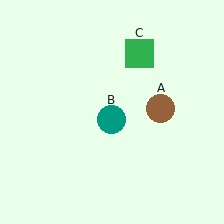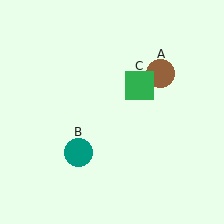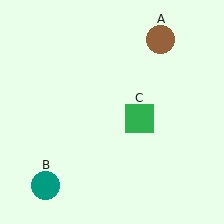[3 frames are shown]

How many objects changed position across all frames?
3 objects changed position: brown circle (object A), teal circle (object B), green square (object C).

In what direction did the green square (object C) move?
The green square (object C) moved down.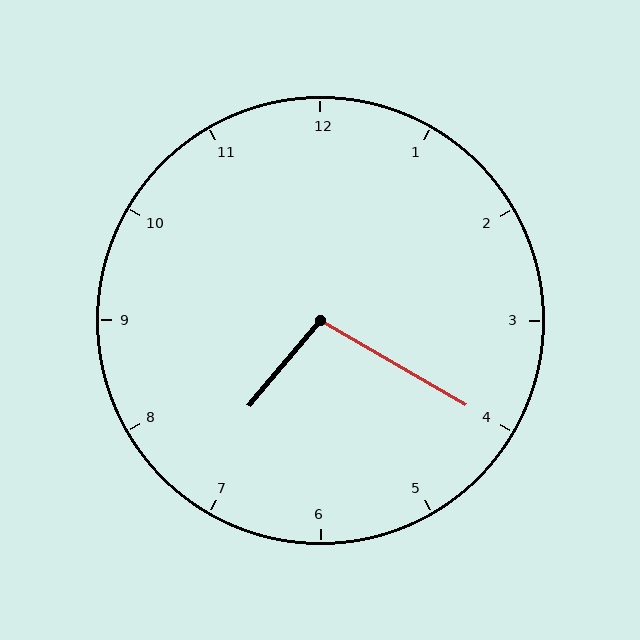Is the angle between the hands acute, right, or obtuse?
It is obtuse.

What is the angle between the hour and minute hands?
Approximately 100 degrees.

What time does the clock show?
7:20.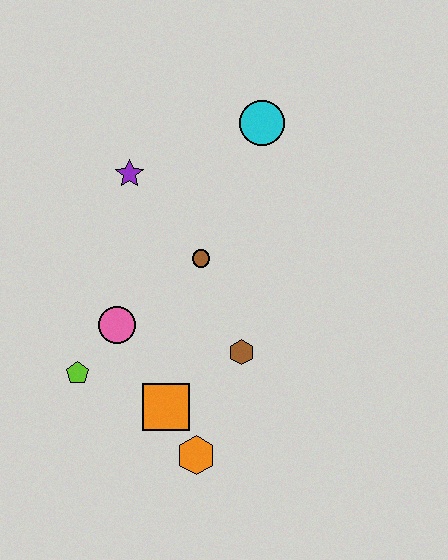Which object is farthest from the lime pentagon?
The cyan circle is farthest from the lime pentagon.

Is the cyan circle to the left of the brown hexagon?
No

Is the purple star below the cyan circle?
Yes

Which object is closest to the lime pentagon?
The pink circle is closest to the lime pentagon.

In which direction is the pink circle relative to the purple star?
The pink circle is below the purple star.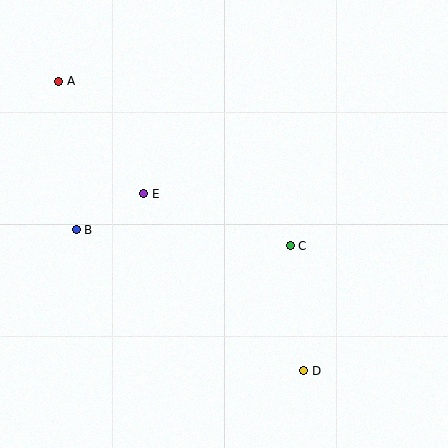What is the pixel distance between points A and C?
The distance between A and C is 284 pixels.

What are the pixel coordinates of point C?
Point C is at (290, 246).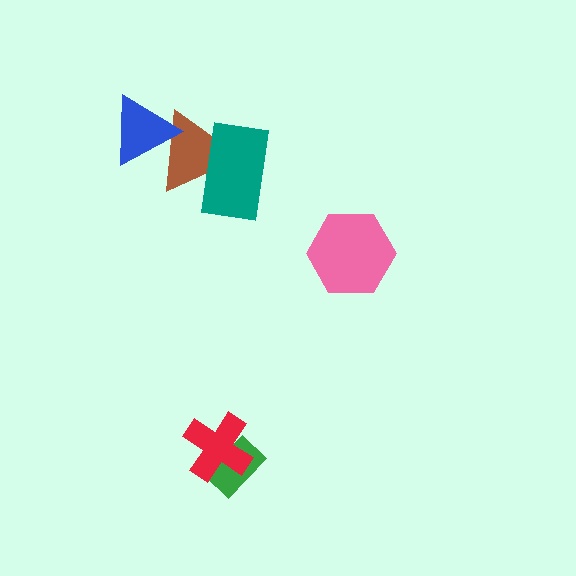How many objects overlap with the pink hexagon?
0 objects overlap with the pink hexagon.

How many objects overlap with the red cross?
1 object overlaps with the red cross.